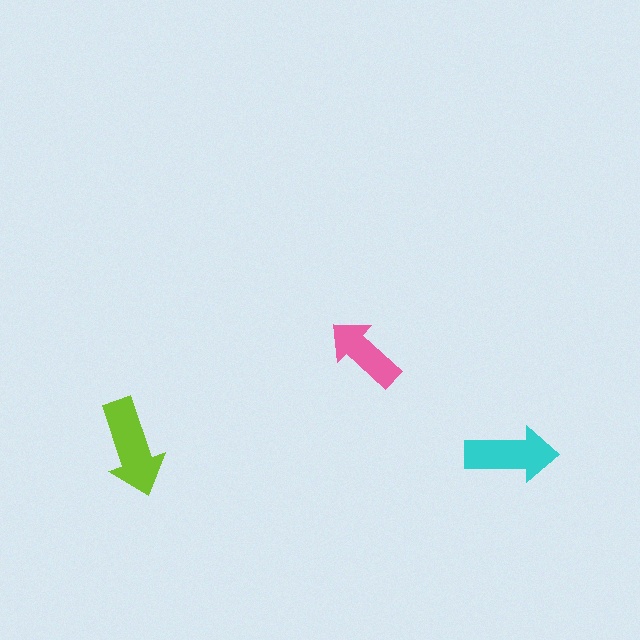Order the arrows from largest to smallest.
the lime one, the cyan one, the pink one.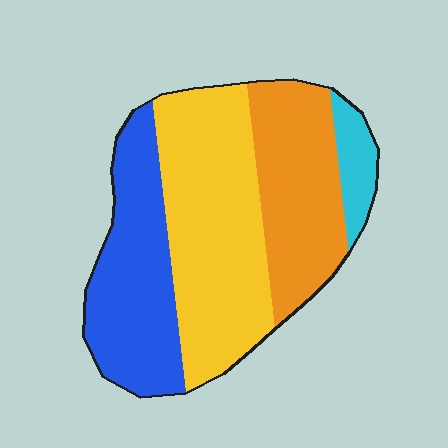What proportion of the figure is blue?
Blue covers about 30% of the figure.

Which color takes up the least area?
Cyan, at roughly 5%.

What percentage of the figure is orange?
Orange takes up about one quarter (1/4) of the figure.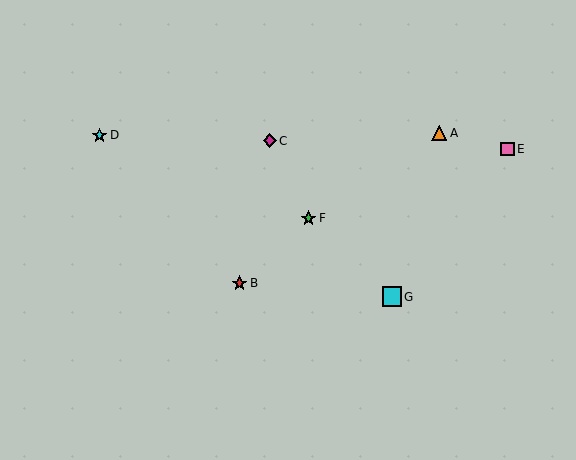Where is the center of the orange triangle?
The center of the orange triangle is at (439, 133).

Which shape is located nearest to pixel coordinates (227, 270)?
The red star (labeled B) at (239, 283) is nearest to that location.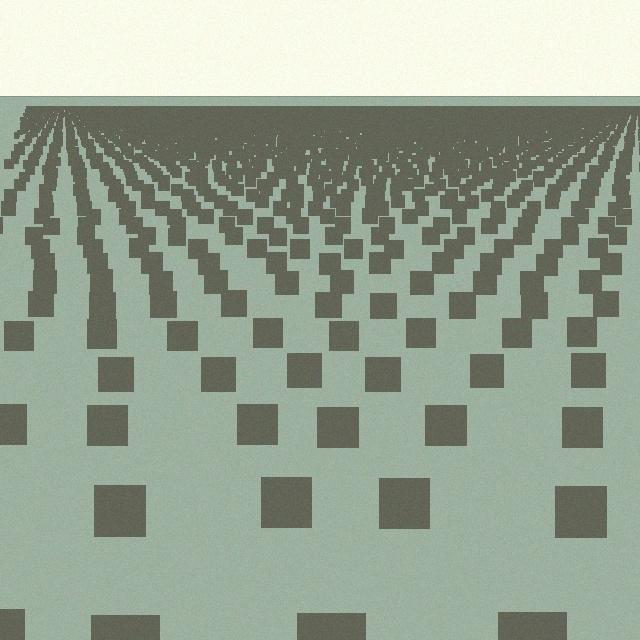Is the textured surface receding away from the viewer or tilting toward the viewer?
The surface is receding away from the viewer. Texture elements get smaller and denser toward the top.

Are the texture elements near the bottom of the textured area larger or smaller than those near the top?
Larger. Near the bottom, elements are closer to the viewer and appear at a bigger on-screen size.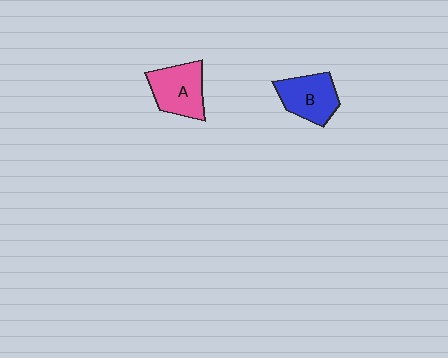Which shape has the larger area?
Shape A (pink).